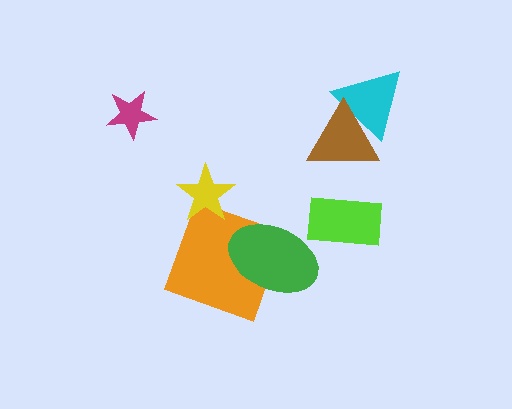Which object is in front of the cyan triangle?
The brown triangle is in front of the cyan triangle.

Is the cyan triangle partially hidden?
Yes, it is partially covered by another shape.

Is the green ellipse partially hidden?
No, no other shape covers it.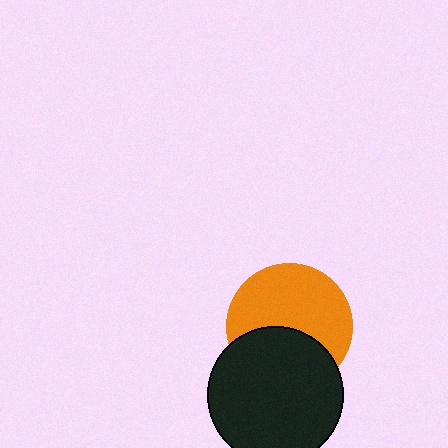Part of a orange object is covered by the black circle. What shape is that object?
It is a circle.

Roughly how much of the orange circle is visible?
About half of it is visible (roughly 61%).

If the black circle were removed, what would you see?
You would see the complete orange circle.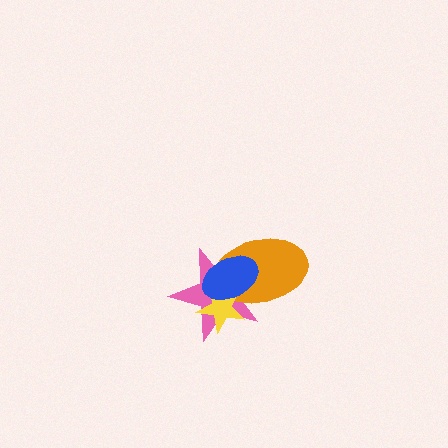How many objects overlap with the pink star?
3 objects overlap with the pink star.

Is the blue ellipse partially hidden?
No, no other shape covers it.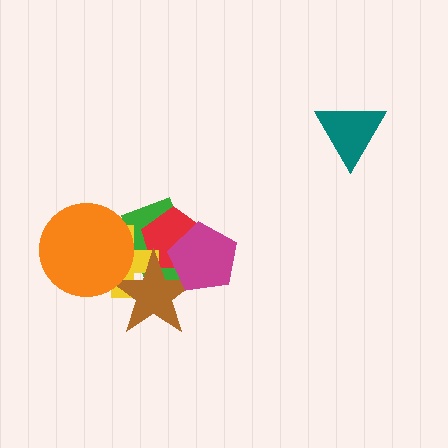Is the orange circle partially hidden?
No, no other shape covers it.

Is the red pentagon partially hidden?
Yes, it is partially covered by another shape.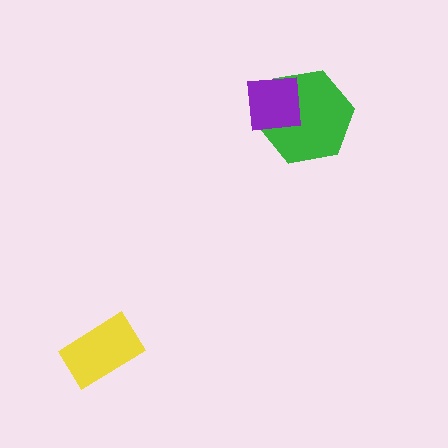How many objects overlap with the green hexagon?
1 object overlaps with the green hexagon.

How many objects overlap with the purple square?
1 object overlaps with the purple square.